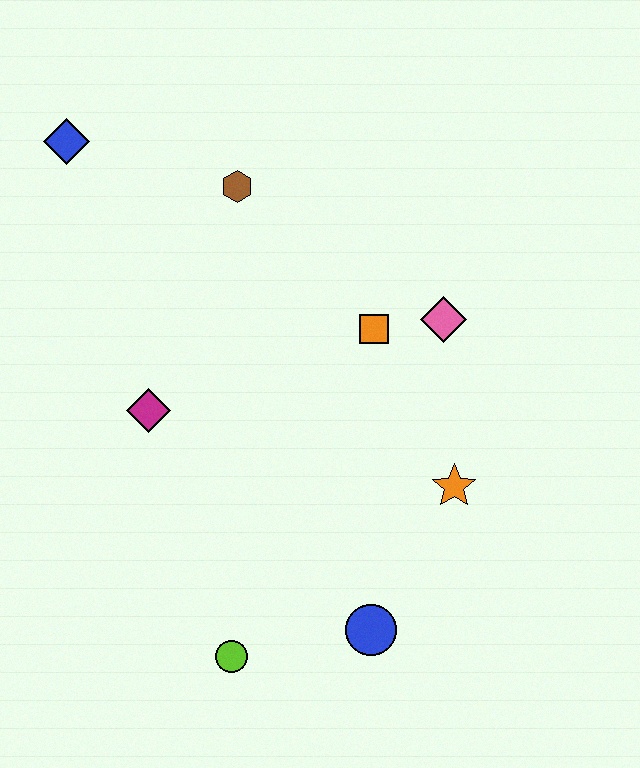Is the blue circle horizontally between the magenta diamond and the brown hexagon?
No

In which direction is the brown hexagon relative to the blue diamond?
The brown hexagon is to the right of the blue diamond.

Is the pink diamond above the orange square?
Yes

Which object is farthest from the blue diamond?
The blue circle is farthest from the blue diamond.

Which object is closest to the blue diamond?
The brown hexagon is closest to the blue diamond.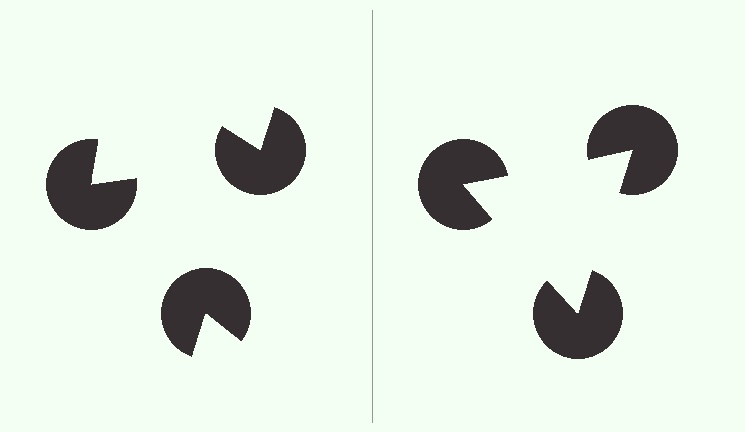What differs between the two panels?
The pac-man discs are positioned identically on both sides; only the wedge orientations differ. On the right they align to a triangle; on the left they are misaligned.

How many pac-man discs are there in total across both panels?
6 — 3 on each side.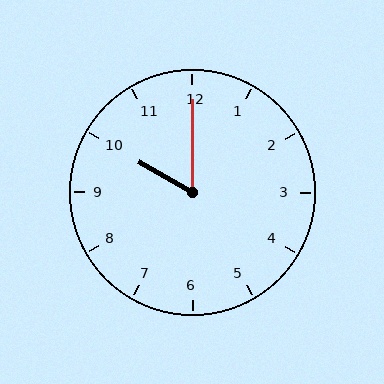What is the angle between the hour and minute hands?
Approximately 60 degrees.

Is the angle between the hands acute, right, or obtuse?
It is acute.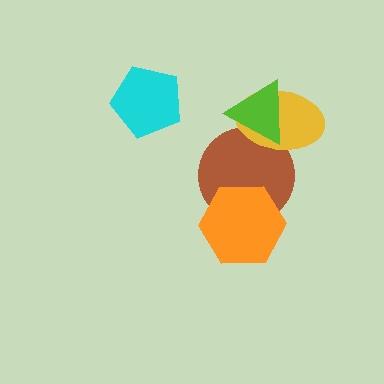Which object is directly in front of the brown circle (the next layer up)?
The orange hexagon is directly in front of the brown circle.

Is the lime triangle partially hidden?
No, no other shape covers it.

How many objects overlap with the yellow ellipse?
2 objects overlap with the yellow ellipse.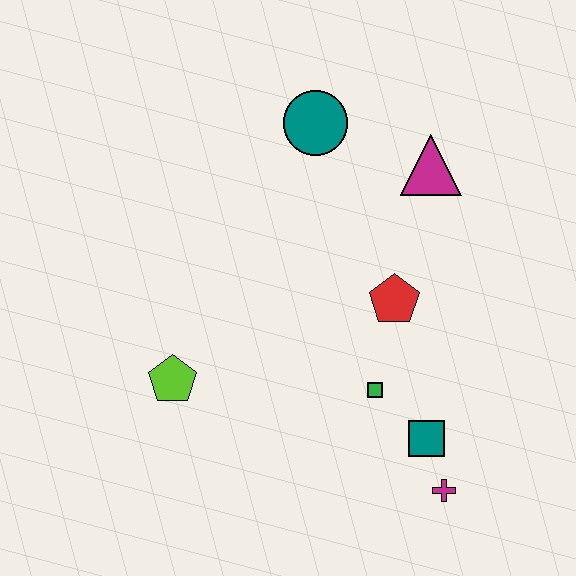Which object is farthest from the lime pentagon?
The magenta triangle is farthest from the lime pentagon.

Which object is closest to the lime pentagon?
The green square is closest to the lime pentagon.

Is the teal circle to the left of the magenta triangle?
Yes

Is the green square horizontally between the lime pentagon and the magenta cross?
Yes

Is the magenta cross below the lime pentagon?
Yes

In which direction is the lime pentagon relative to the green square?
The lime pentagon is to the left of the green square.